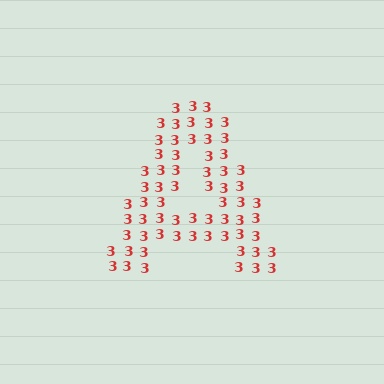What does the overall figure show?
The overall figure shows the letter A.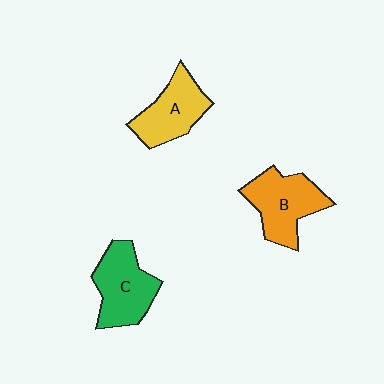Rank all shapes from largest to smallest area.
From largest to smallest: B (orange), C (green), A (yellow).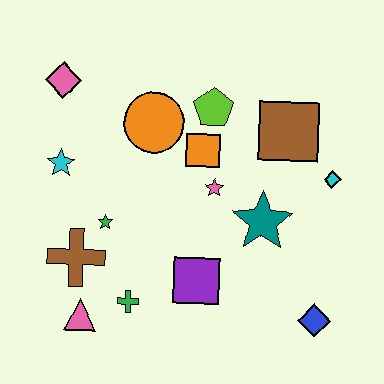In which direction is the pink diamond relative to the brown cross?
The pink diamond is above the brown cross.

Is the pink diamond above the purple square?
Yes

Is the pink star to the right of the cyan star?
Yes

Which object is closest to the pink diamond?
The cyan star is closest to the pink diamond.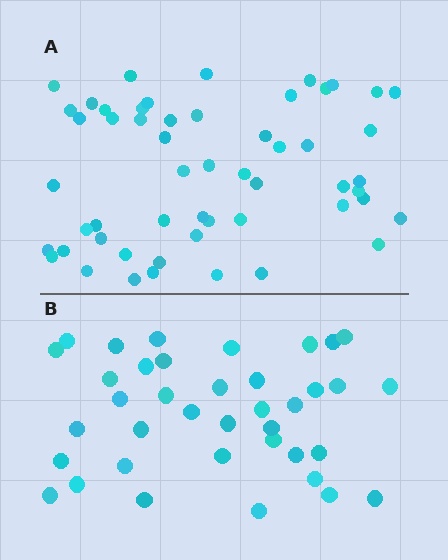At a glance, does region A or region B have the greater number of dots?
Region A (the top region) has more dots.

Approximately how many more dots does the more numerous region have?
Region A has approximately 15 more dots than region B.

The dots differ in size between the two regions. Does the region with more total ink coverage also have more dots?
No. Region B has more total ink coverage because its dots are larger, but region A actually contains more individual dots. Total area can be misleading — the number of items is what matters here.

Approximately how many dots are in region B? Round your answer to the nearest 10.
About 40 dots. (The exact count is 38, which rounds to 40.)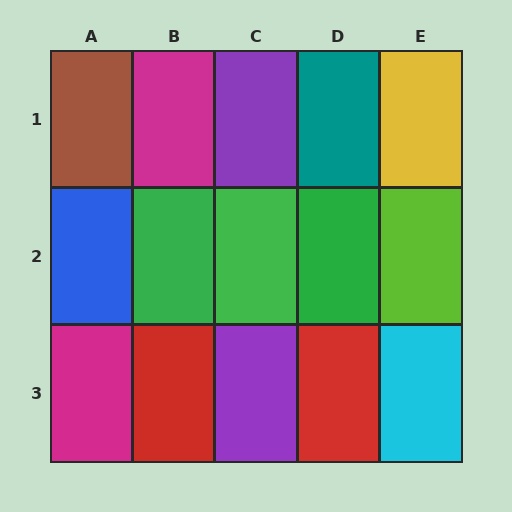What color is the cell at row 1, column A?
Brown.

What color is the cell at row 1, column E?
Yellow.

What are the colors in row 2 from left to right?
Blue, green, green, green, lime.